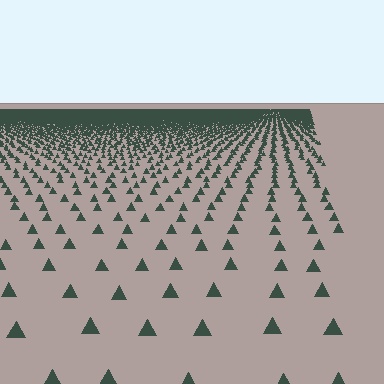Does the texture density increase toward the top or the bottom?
Density increases toward the top.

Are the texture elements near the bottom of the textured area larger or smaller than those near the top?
Larger. Near the bottom, elements are closer to the viewer and appear at a bigger on-screen size.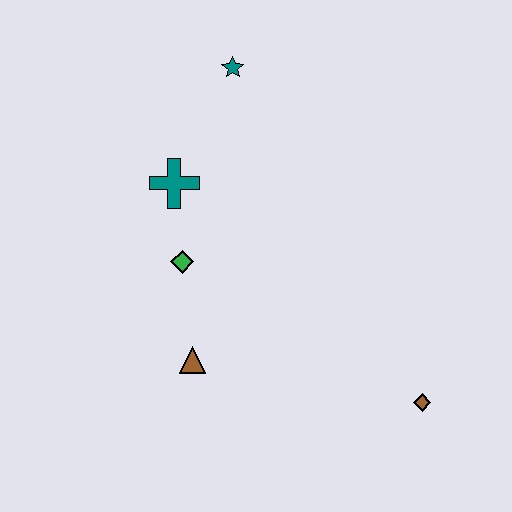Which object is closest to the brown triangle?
The green diamond is closest to the brown triangle.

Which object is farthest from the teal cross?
The brown diamond is farthest from the teal cross.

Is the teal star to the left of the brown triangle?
No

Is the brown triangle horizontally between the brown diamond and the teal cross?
Yes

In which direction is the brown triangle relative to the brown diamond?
The brown triangle is to the left of the brown diamond.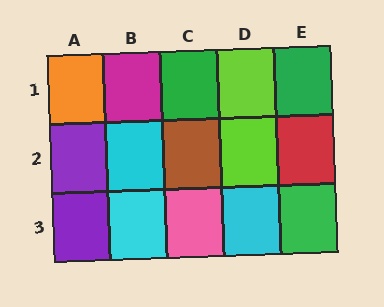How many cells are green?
3 cells are green.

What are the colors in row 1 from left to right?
Orange, magenta, green, lime, green.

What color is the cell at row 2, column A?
Purple.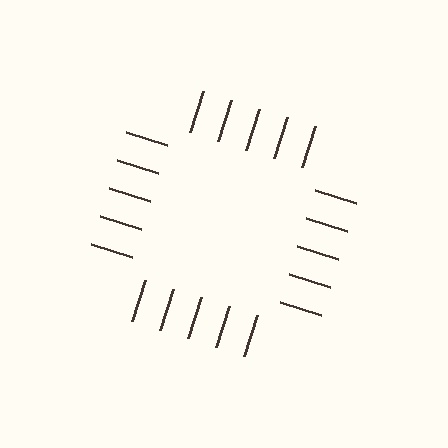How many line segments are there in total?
20 — 5 along each of the 4 edges.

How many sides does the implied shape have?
4 sides — the line-ends trace a square.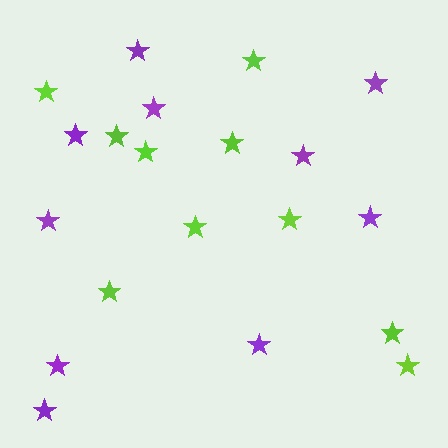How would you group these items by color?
There are 2 groups: one group of purple stars (10) and one group of lime stars (10).